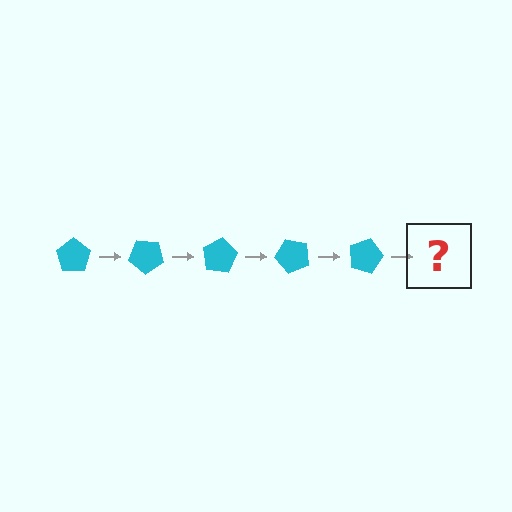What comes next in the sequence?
The next element should be a cyan pentagon rotated 200 degrees.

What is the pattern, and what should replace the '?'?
The pattern is that the pentagon rotates 40 degrees each step. The '?' should be a cyan pentagon rotated 200 degrees.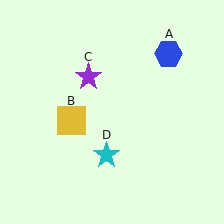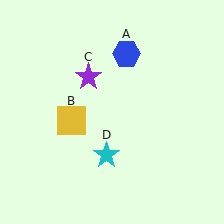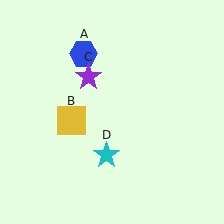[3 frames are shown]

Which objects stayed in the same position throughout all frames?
Yellow square (object B) and purple star (object C) and cyan star (object D) remained stationary.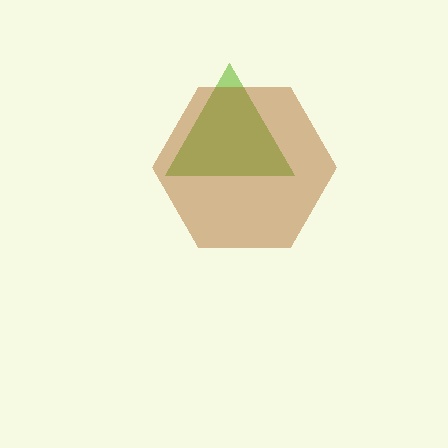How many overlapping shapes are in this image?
There are 2 overlapping shapes in the image.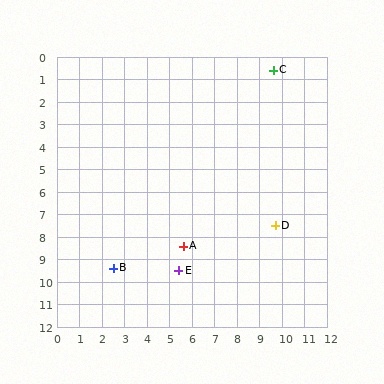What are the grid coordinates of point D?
Point D is at approximately (9.7, 7.5).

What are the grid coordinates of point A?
Point A is at approximately (5.6, 8.4).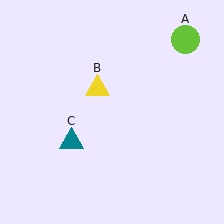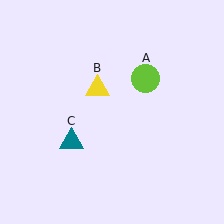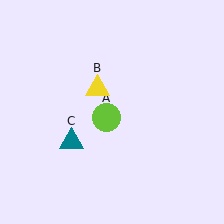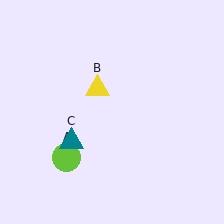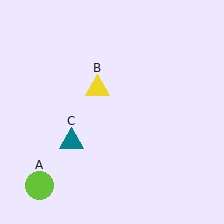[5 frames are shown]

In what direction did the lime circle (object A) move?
The lime circle (object A) moved down and to the left.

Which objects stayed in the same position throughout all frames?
Yellow triangle (object B) and teal triangle (object C) remained stationary.